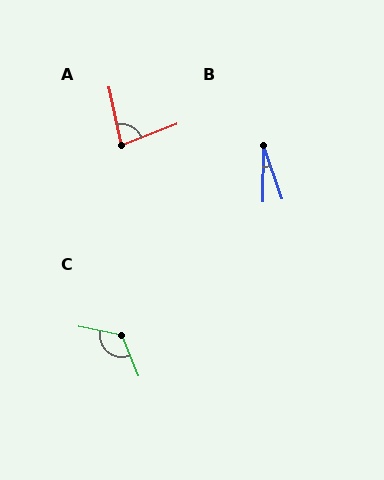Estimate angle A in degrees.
Approximately 80 degrees.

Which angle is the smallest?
B, at approximately 21 degrees.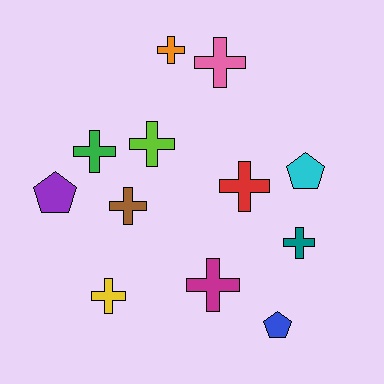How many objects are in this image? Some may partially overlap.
There are 12 objects.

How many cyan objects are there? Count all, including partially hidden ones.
There is 1 cyan object.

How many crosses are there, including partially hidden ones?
There are 9 crosses.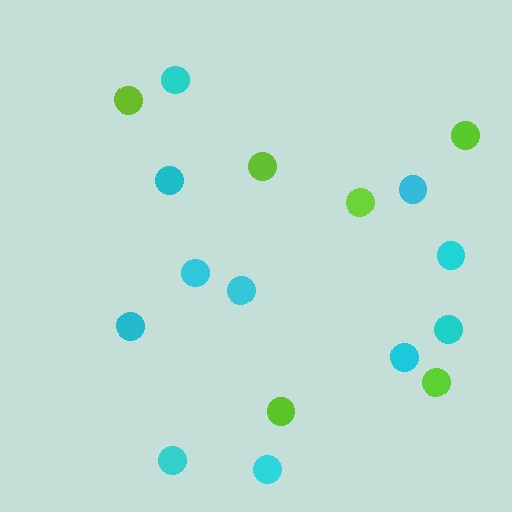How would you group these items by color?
There are 2 groups: one group of cyan circles (11) and one group of lime circles (6).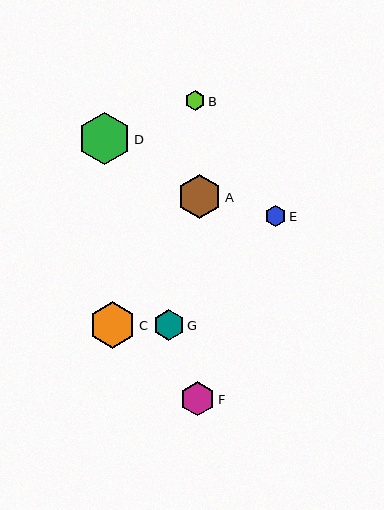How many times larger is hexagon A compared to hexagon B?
Hexagon A is approximately 2.2 times the size of hexagon B.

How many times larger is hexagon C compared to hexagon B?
Hexagon C is approximately 2.3 times the size of hexagon B.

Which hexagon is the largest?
Hexagon D is the largest with a size of approximately 53 pixels.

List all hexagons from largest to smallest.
From largest to smallest: D, C, A, F, G, E, B.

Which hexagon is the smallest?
Hexagon B is the smallest with a size of approximately 20 pixels.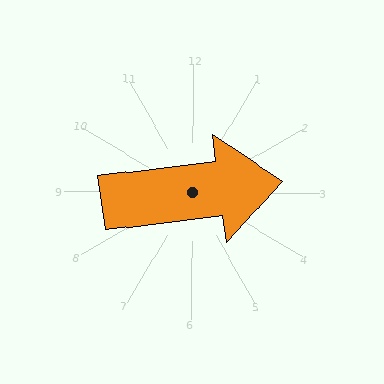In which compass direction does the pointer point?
East.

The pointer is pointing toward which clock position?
Roughly 3 o'clock.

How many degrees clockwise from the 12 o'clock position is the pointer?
Approximately 83 degrees.